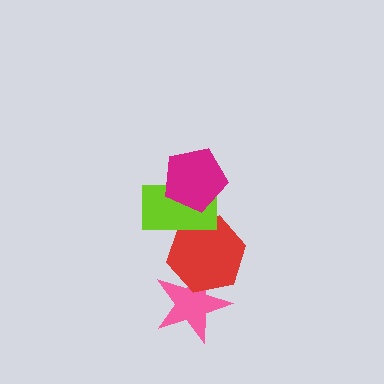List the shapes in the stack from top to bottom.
From top to bottom: the magenta pentagon, the lime rectangle, the red hexagon, the pink star.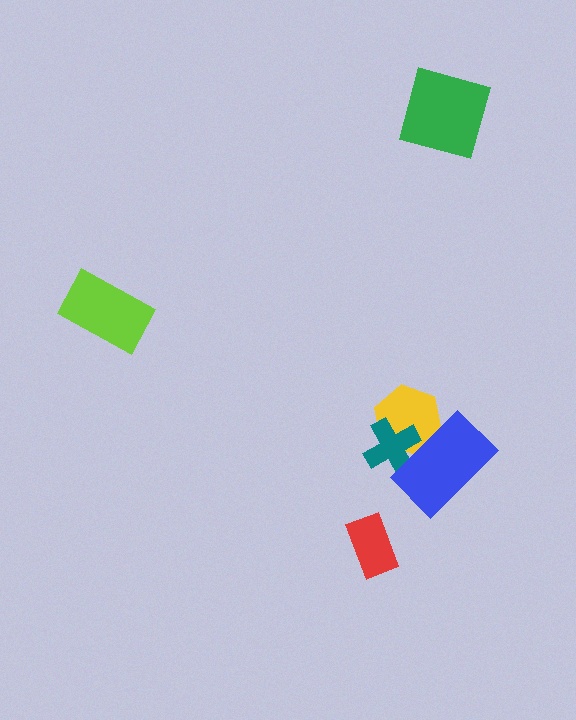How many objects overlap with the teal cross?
2 objects overlap with the teal cross.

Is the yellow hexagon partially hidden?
Yes, it is partially covered by another shape.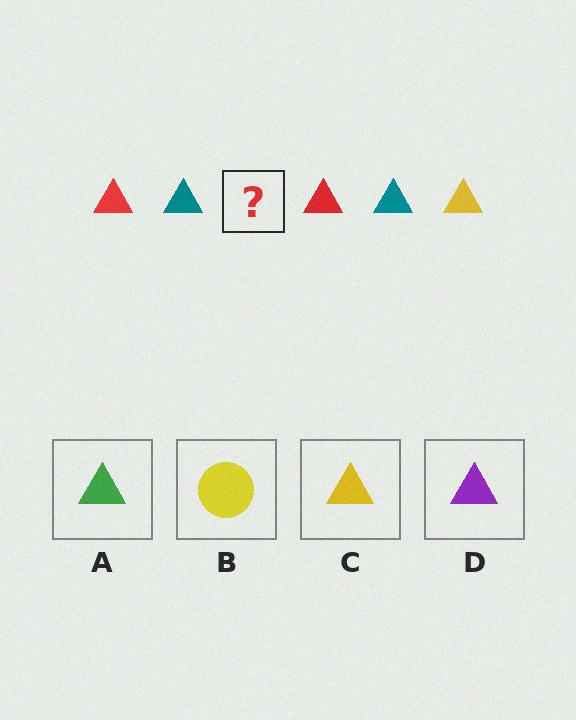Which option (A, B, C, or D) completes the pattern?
C.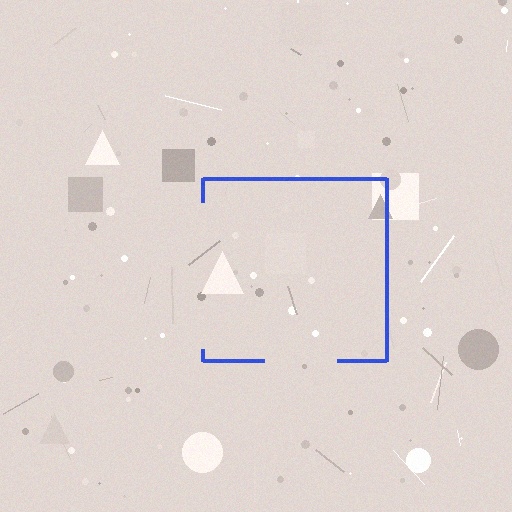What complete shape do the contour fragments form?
The contour fragments form a square.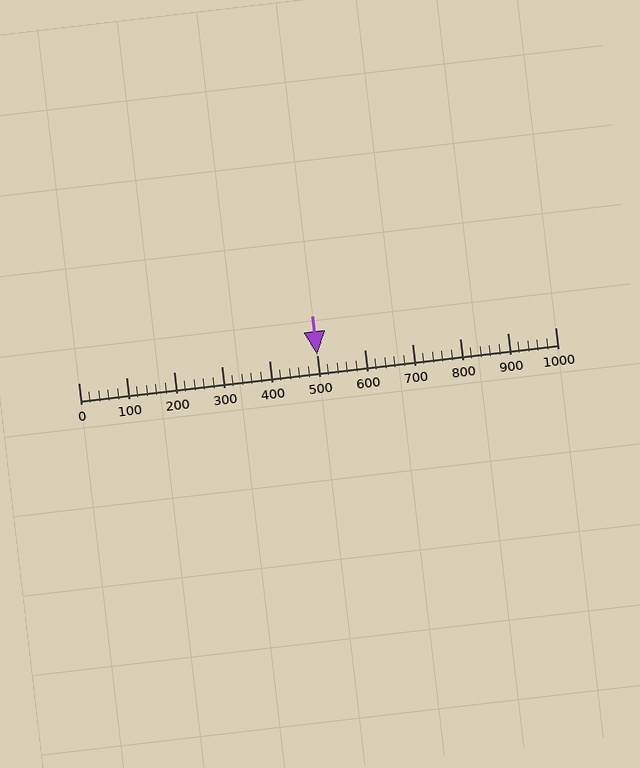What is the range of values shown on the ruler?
The ruler shows values from 0 to 1000.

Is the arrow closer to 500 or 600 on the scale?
The arrow is closer to 500.